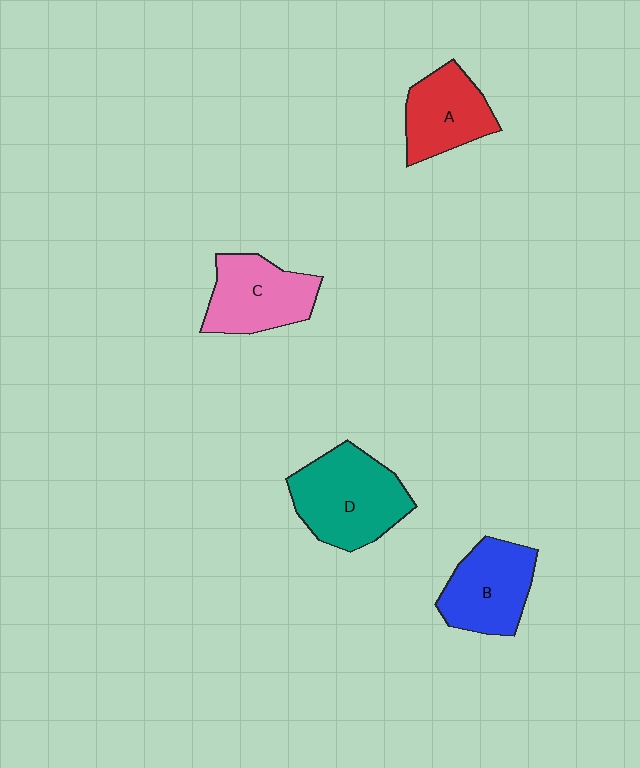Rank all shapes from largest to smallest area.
From largest to smallest: D (teal), B (blue), C (pink), A (red).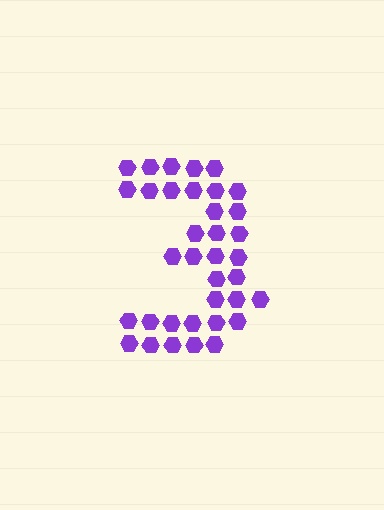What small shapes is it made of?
It is made of small hexagons.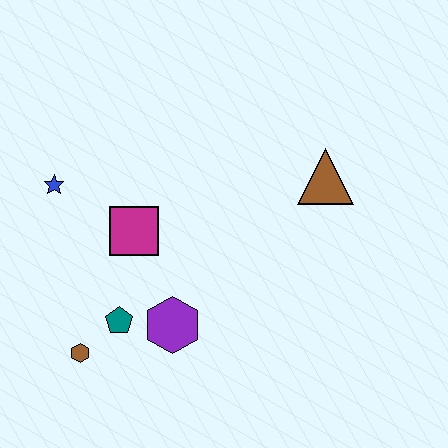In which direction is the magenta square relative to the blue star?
The magenta square is to the right of the blue star.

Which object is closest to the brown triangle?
The magenta square is closest to the brown triangle.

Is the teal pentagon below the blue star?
Yes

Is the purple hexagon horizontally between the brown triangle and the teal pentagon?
Yes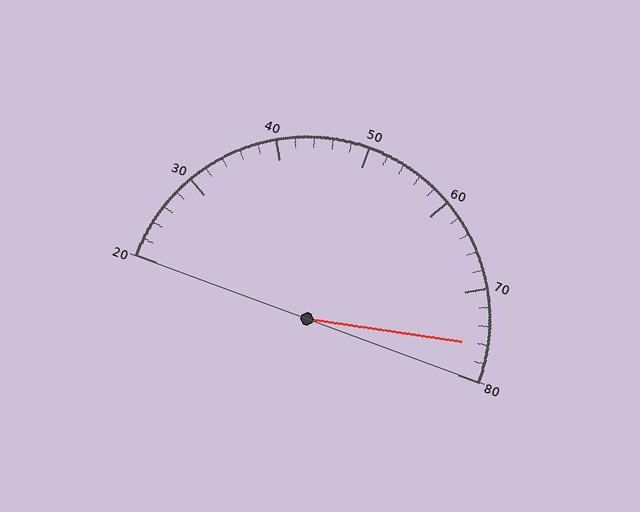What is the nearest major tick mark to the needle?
The nearest major tick mark is 80.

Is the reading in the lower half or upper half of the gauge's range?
The reading is in the upper half of the range (20 to 80).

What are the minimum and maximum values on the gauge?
The gauge ranges from 20 to 80.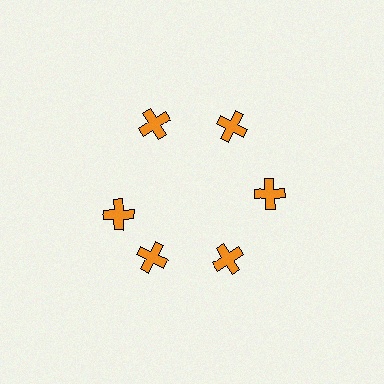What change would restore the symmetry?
The symmetry would be restored by rotating it back into even spacing with its neighbors so that all 6 crosses sit at equal angles and equal distance from the center.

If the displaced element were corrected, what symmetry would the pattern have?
It would have 6-fold rotational symmetry — the pattern would map onto itself every 60 degrees.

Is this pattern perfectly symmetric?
No. The 6 orange crosses are arranged in a ring, but one element near the 9 o'clock position is rotated out of alignment along the ring, breaking the 6-fold rotational symmetry.